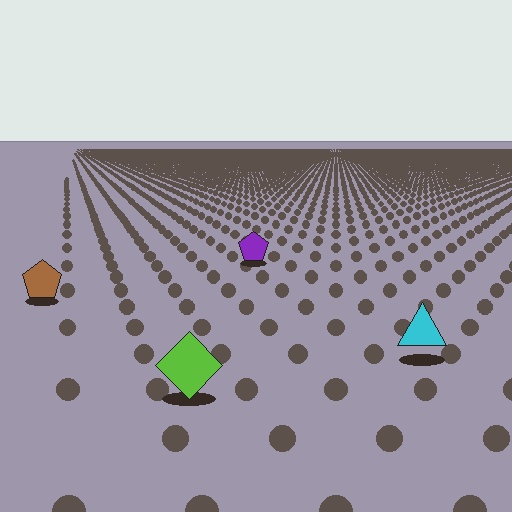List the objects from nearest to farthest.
From nearest to farthest: the lime diamond, the cyan triangle, the brown pentagon, the purple pentagon.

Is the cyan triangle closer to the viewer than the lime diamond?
No. The lime diamond is closer — you can tell from the texture gradient: the ground texture is coarser near it.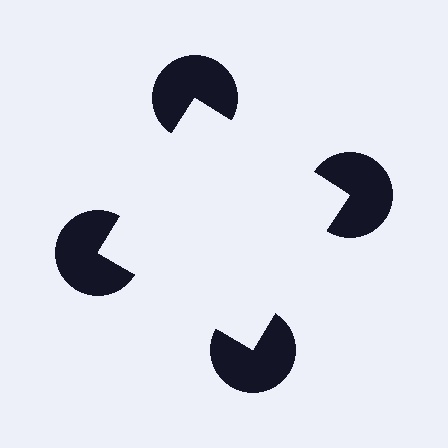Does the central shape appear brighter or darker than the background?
It typically appears slightly brighter than the background, even though no actual brightness change is drawn.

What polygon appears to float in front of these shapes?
An illusory square — its edges are inferred from the aligned wedge cuts in the pac-man discs, not physically drawn.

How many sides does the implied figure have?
4 sides.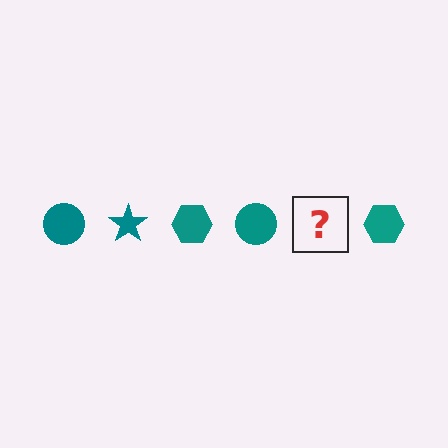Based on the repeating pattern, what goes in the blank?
The blank should be a teal star.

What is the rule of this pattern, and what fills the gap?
The rule is that the pattern cycles through circle, star, hexagon shapes in teal. The gap should be filled with a teal star.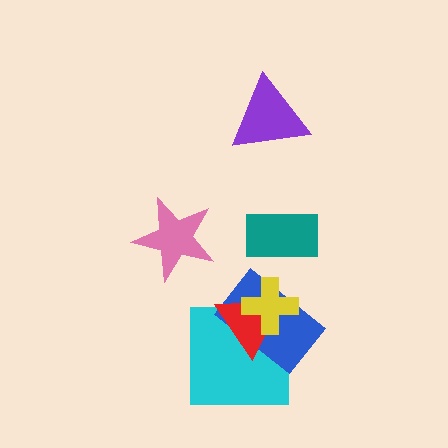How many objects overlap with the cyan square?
3 objects overlap with the cyan square.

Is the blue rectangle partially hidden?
Yes, it is partially covered by another shape.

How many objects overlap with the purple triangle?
0 objects overlap with the purple triangle.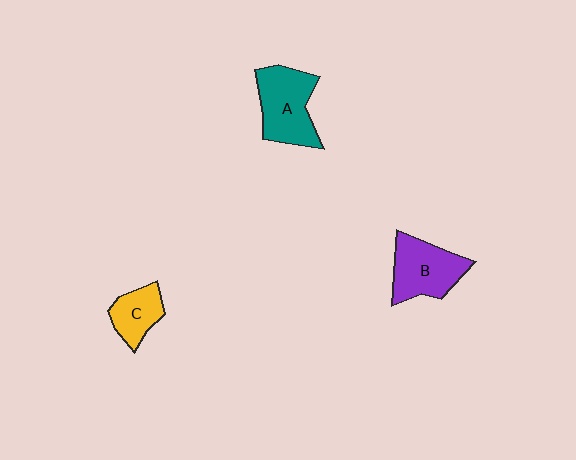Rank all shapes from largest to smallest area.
From largest to smallest: A (teal), B (purple), C (yellow).